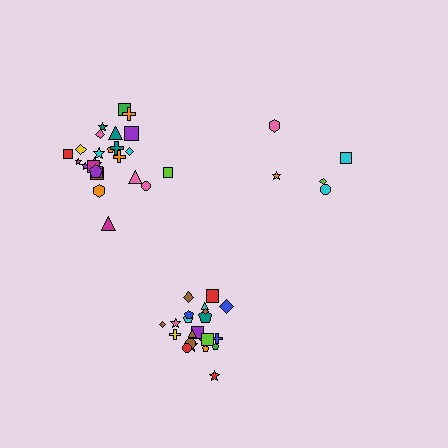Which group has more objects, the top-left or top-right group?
The top-left group.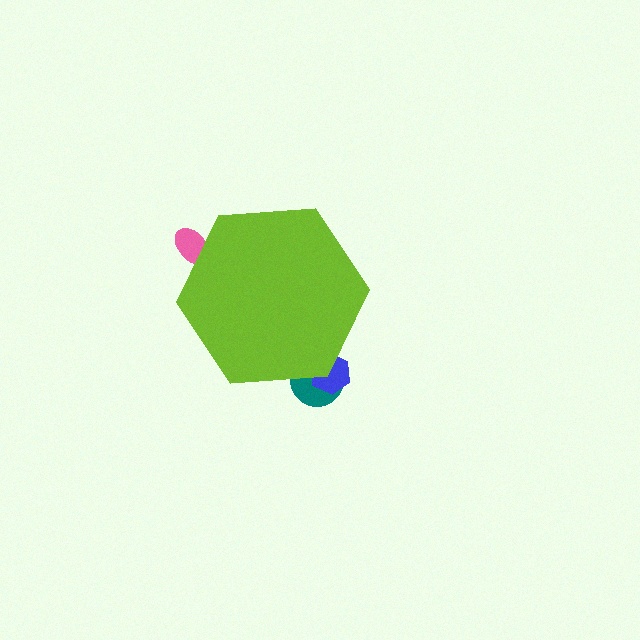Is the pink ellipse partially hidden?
Yes, the pink ellipse is partially hidden behind the lime hexagon.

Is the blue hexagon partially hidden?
Yes, the blue hexagon is partially hidden behind the lime hexagon.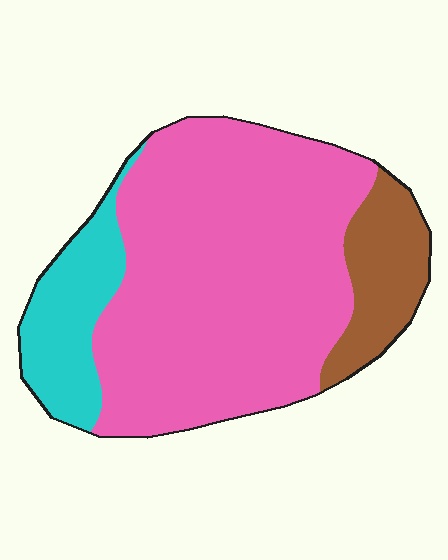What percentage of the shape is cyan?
Cyan covers roughly 15% of the shape.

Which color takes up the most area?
Pink, at roughly 70%.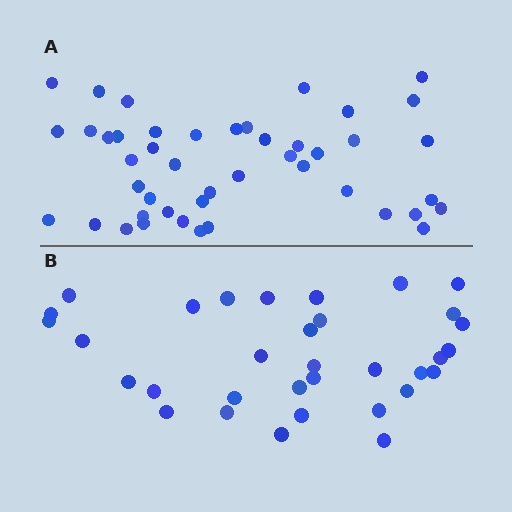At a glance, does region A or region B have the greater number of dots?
Region A (the top region) has more dots.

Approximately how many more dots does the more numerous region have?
Region A has roughly 12 or so more dots than region B.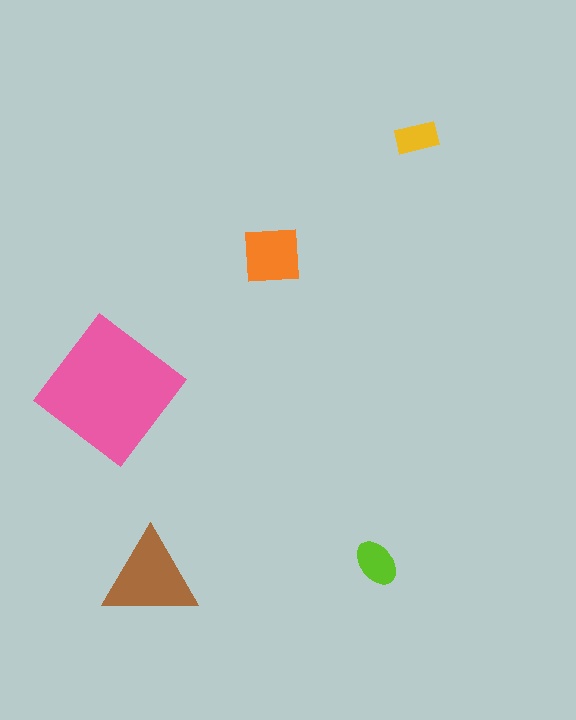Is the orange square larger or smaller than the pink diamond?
Smaller.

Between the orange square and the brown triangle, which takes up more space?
The brown triangle.